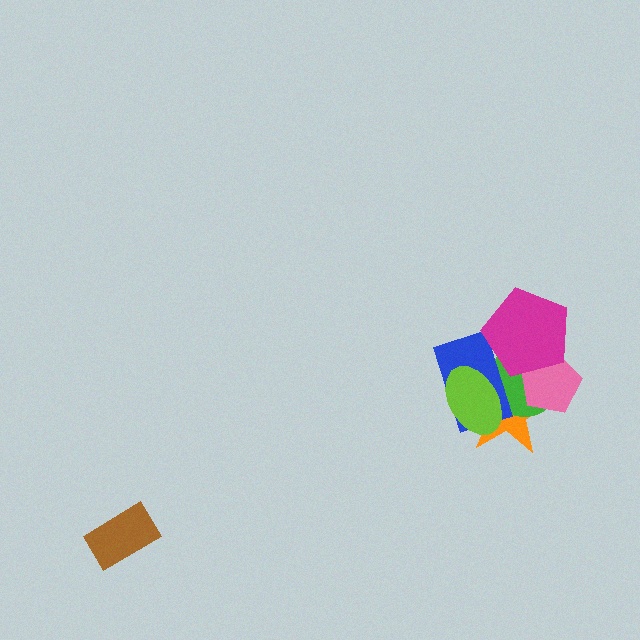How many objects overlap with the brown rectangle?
0 objects overlap with the brown rectangle.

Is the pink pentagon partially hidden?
Yes, it is partially covered by another shape.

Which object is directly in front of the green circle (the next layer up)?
The blue rectangle is directly in front of the green circle.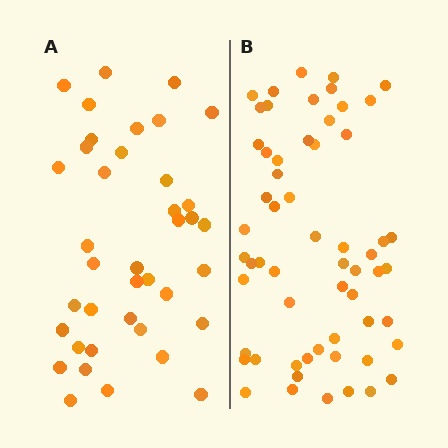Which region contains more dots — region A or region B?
Region B (the right region) has more dots.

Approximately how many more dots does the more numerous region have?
Region B has approximately 20 more dots than region A.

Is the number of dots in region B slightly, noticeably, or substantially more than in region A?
Region B has substantially more. The ratio is roughly 1.5 to 1.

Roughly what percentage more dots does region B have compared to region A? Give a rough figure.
About 50% more.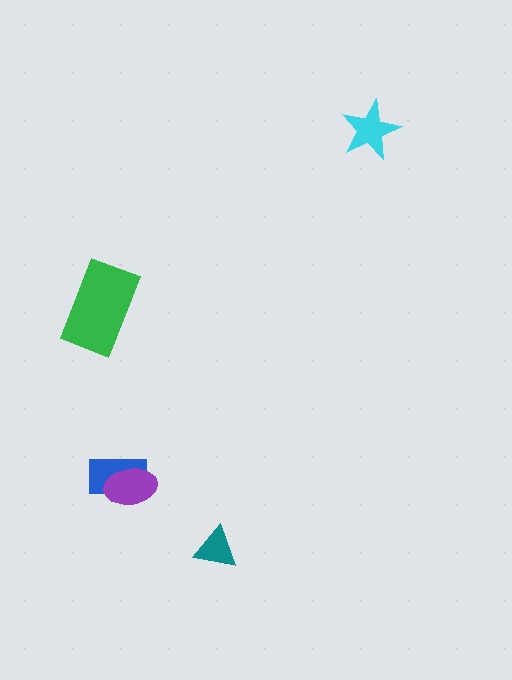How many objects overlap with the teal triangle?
0 objects overlap with the teal triangle.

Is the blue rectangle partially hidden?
Yes, it is partially covered by another shape.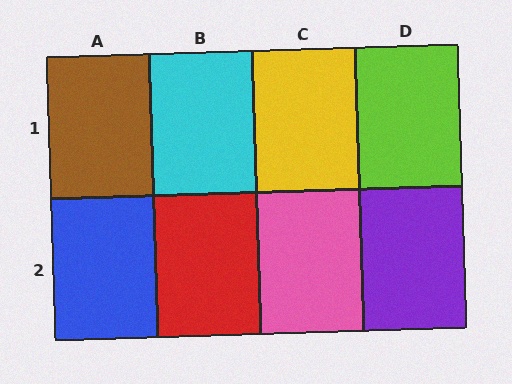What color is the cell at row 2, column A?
Blue.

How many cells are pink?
1 cell is pink.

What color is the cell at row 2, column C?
Pink.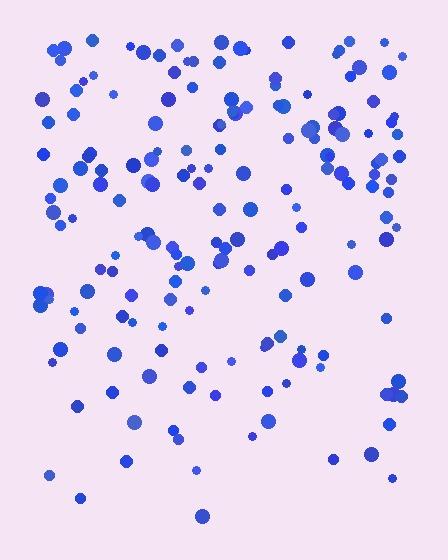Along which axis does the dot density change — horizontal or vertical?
Vertical.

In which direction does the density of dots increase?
From bottom to top, with the top side densest.